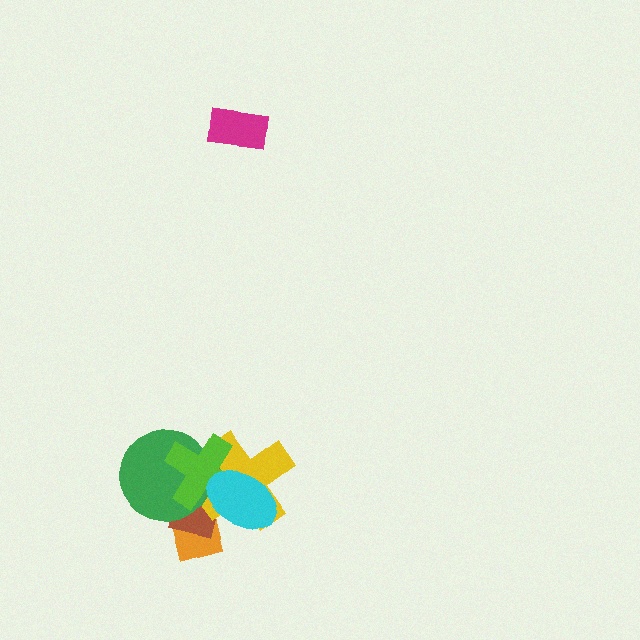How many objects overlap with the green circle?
4 objects overlap with the green circle.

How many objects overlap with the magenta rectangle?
0 objects overlap with the magenta rectangle.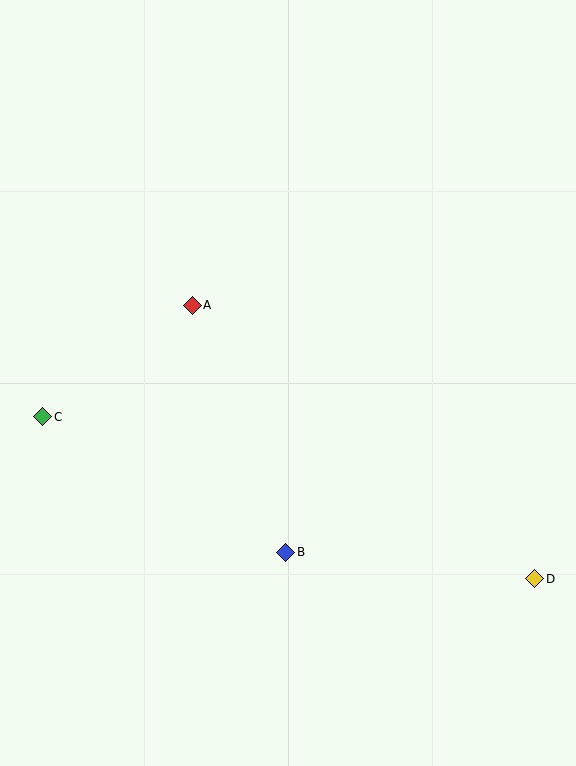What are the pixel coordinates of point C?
Point C is at (43, 417).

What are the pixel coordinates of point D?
Point D is at (535, 579).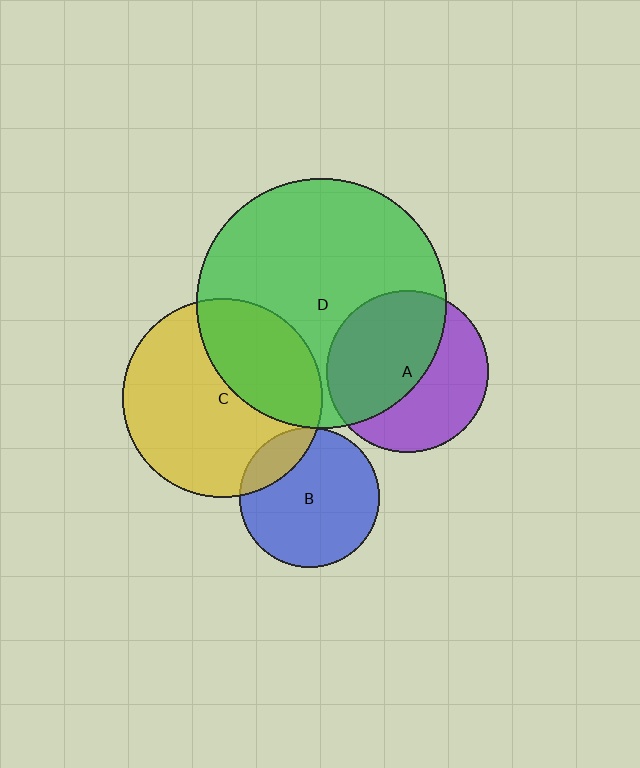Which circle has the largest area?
Circle D (green).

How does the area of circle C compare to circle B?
Approximately 2.1 times.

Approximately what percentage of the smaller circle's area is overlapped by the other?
Approximately 5%.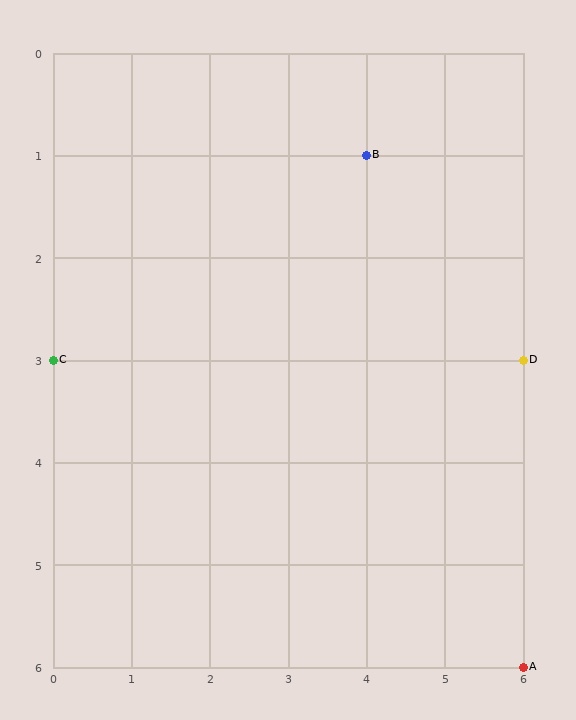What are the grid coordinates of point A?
Point A is at grid coordinates (6, 6).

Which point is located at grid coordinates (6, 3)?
Point D is at (6, 3).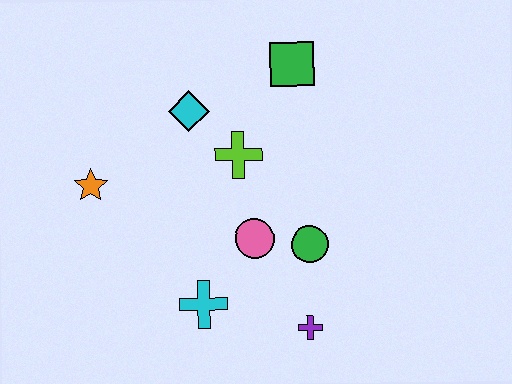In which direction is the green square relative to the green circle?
The green square is above the green circle.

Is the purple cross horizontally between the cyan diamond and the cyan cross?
No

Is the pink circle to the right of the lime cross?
Yes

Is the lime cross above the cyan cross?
Yes